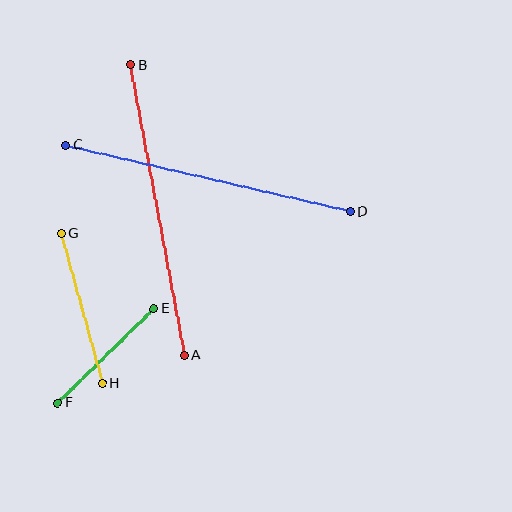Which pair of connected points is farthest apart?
Points A and B are farthest apart.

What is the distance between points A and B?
The distance is approximately 295 pixels.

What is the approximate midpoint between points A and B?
The midpoint is at approximately (158, 210) pixels.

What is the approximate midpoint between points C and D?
The midpoint is at approximately (208, 179) pixels.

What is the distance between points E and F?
The distance is approximately 134 pixels.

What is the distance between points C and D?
The distance is approximately 292 pixels.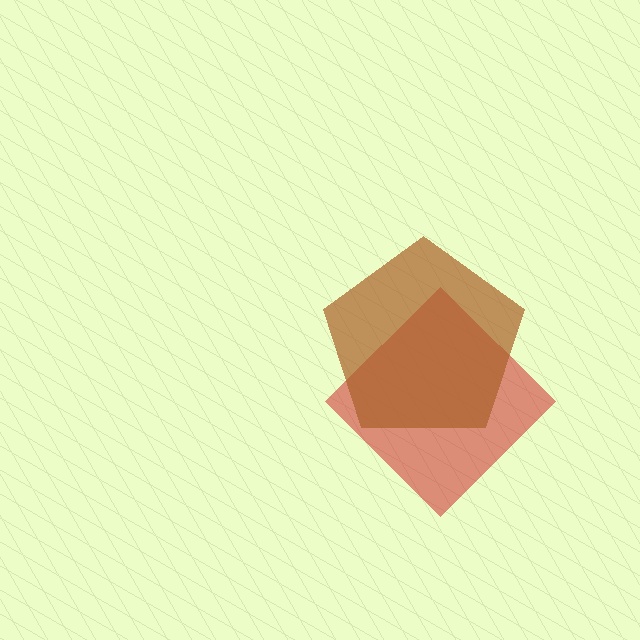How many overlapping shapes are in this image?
There are 2 overlapping shapes in the image.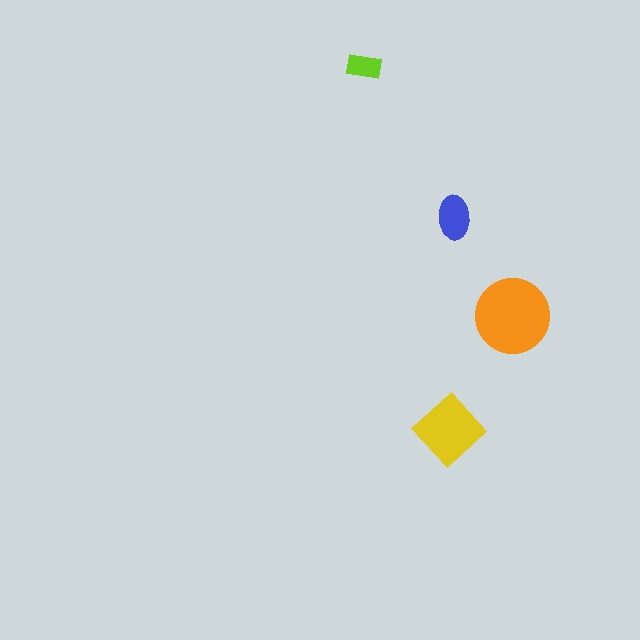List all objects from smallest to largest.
The lime rectangle, the blue ellipse, the yellow diamond, the orange circle.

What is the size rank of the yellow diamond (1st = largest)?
2nd.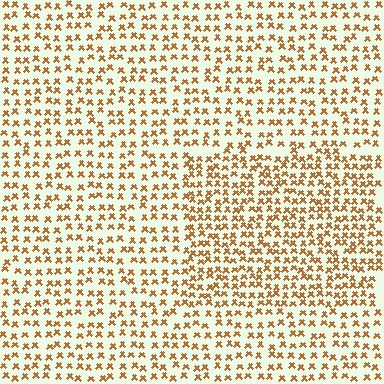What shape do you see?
I see a rectangle.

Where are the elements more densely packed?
The elements are more densely packed inside the rectangle boundary.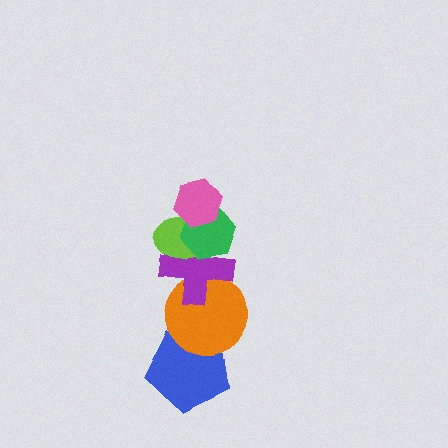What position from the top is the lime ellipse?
The lime ellipse is 3rd from the top.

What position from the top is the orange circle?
The orange circle is 5th from the top.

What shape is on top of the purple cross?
The lime ellipse is on top of the purple cross.